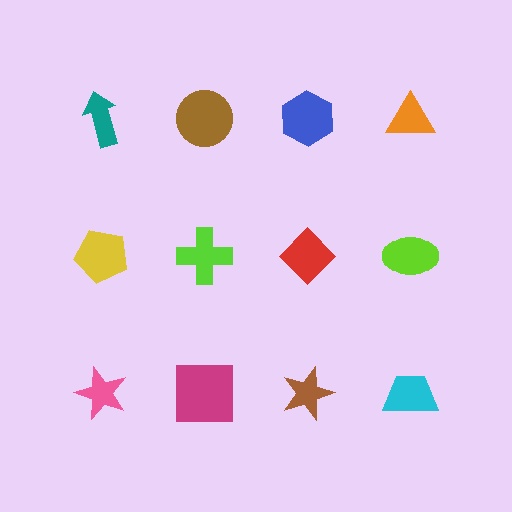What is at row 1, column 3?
A blue hexagon.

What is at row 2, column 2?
A lime cross.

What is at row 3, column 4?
A cyan trapezoid.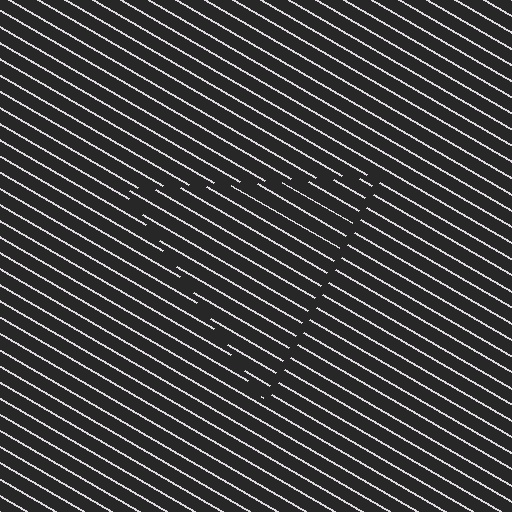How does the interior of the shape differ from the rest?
The interior of the shape contains the same grating, shifted by half a period — the contour is defined by the phase discontinuity where line-ends from the inner and outer gratings abut.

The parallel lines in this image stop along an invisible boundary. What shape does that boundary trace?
An illusory triangle. The interior of the shape contains the same grating, shifted by half a period — the contour is defined by the phase discontinuity where line-ends from the inner and outer gratings abut.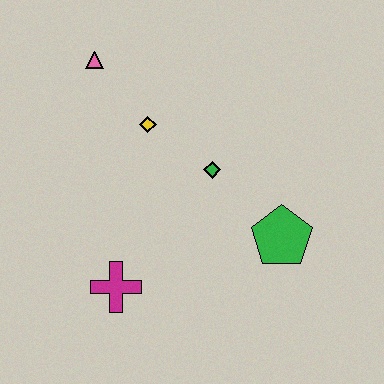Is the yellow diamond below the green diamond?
No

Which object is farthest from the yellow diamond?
The green pentagon is farthest from the yellow diamond.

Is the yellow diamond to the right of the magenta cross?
Yes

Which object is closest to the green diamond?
The yellow diamond is closest to the green diamond.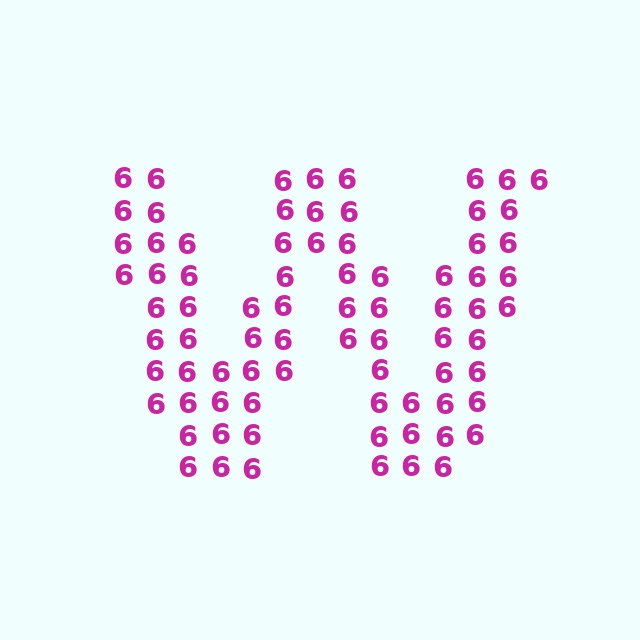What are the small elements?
The small elements are digit 6's.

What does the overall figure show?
The overall figure shows the letter W.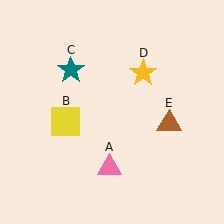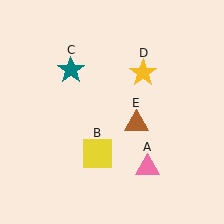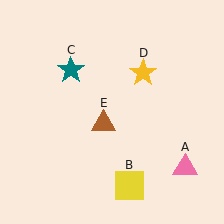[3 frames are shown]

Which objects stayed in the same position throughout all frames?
Teal star (object C) and yellow star (object D) remained stationary.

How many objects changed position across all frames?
3 objects changed position: pink triangle (object A), yellow square (object B), brown triangle (object E).